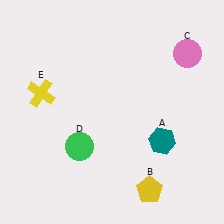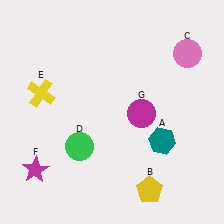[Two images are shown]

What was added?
A magenta star (F), a magenta circle (G) were added in Image 2.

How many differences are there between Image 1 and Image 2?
There are 2 differences between the two images.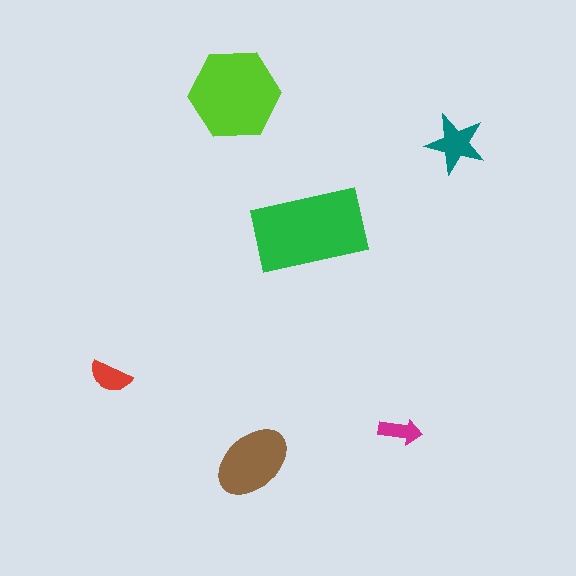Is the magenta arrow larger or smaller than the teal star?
Smaller.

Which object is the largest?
The green rectangle.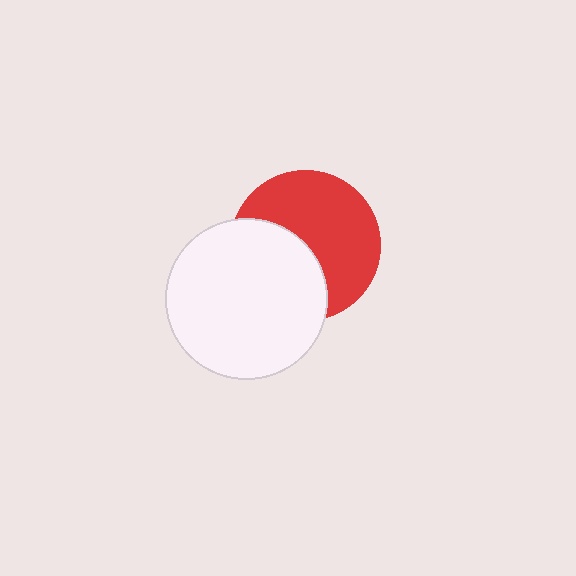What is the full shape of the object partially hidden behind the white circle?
The partially hidden object is a red circle.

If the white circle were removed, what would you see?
You would see the complete red circle.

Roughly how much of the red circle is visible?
About half of it is visible (roughly 59%).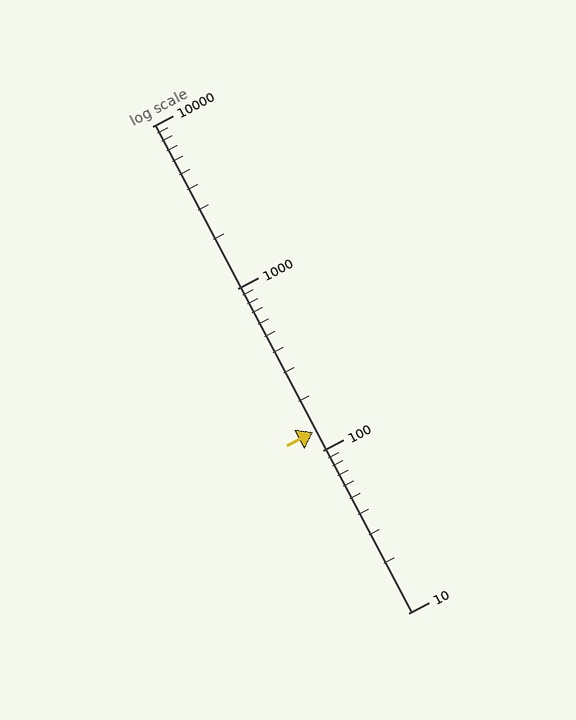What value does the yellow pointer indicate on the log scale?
The pointer indicates approximately 130.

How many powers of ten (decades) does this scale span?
The scale spans 3 decades, from 10 to 10000.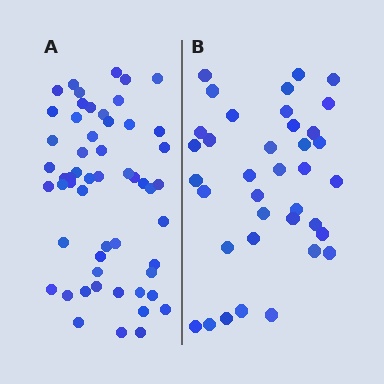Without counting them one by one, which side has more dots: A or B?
Region A (the left region) has more dots.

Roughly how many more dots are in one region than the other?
Region A has approximately 20 more dots than region B.